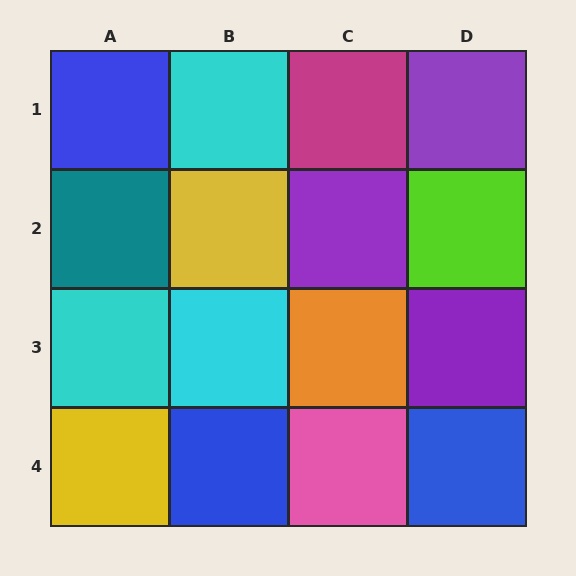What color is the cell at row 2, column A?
Teal.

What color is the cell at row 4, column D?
Blue.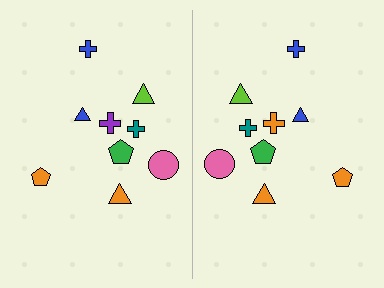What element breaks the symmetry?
The orange cross on the right side breaks the symmetry — its mirror counterpart is purple.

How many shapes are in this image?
There are 18 shapes in this image.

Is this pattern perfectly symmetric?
No, the pattern is not perfectly symmetric. The orange cross on the right side breaks the symmetry — its mirror counterpart is purple.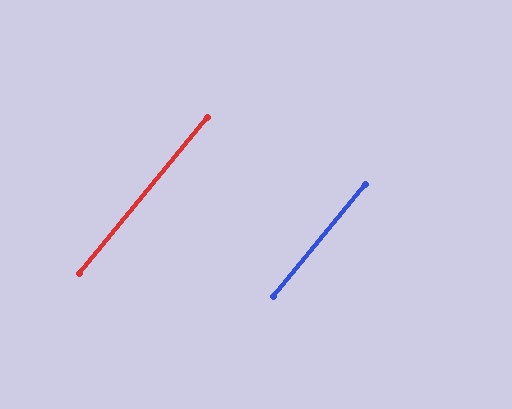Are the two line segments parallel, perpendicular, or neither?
Parallel — their directions differ by only 0.2°.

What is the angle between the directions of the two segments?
Approximately 0 degrees.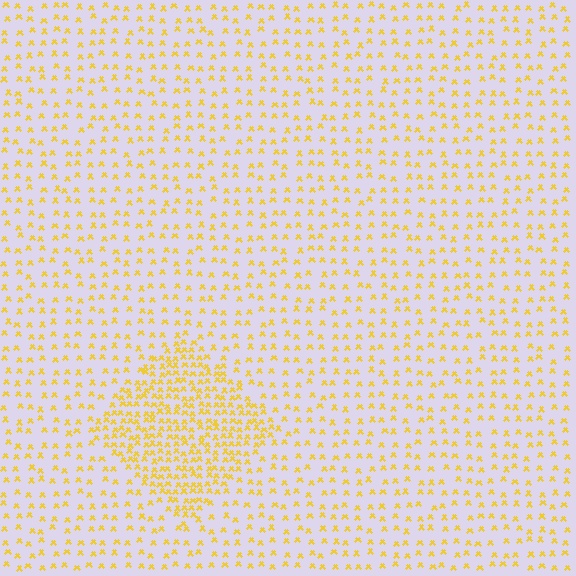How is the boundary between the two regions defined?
The boundary is defined by a change in element density (approximately 2.4x ratio). All elements are the same color, size, and shape.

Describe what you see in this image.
The image contains small yellow elements arranged at two different densities. A diamond-shaped region is visible where the elements are more densely packed than the surrounding area.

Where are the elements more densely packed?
The elements are more densely packed inside the diamond boundary.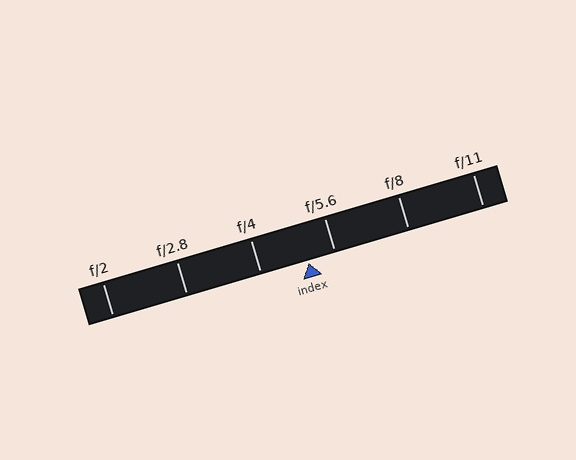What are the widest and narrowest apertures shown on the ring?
The widest aperture shown is f/2 and the narrowest is f/11.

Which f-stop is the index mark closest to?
The index mark is closest to f/5.6.